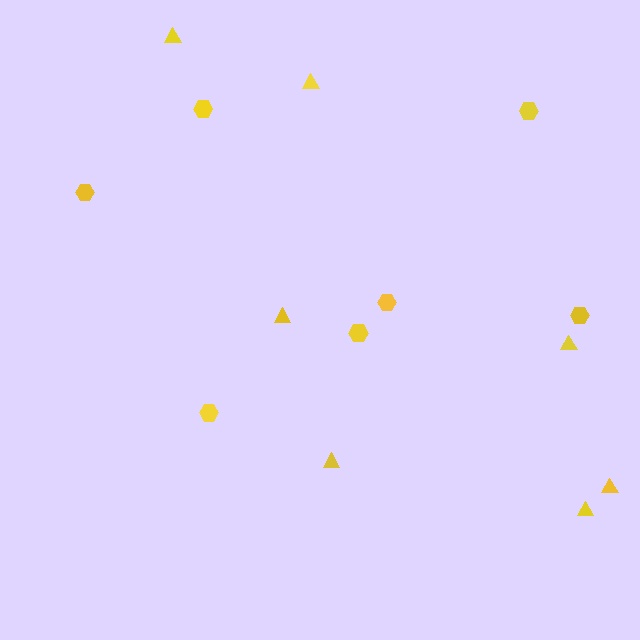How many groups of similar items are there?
There are 2 groups: one group of triangles (7) and one group of hexagons (7).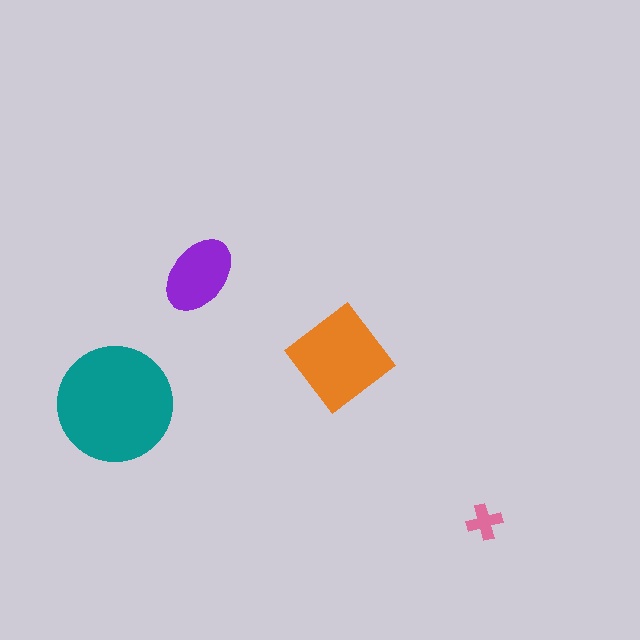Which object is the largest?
The teal circle.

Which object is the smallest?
The pink cross.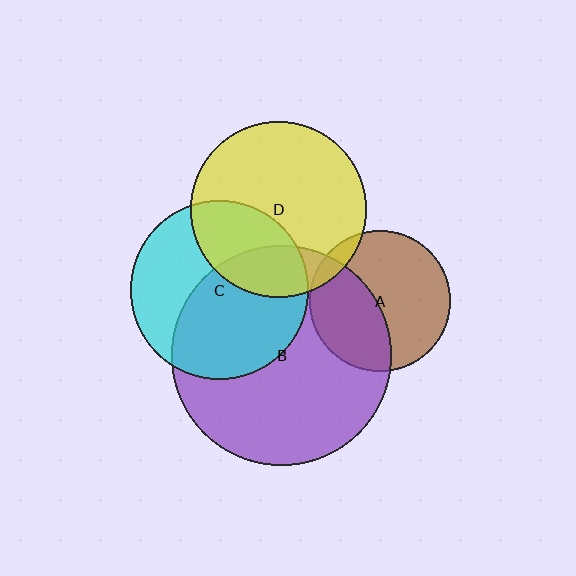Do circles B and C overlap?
Yes.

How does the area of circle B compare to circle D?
Approximately 1.6 times.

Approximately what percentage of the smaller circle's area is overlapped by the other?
Approximately 55%.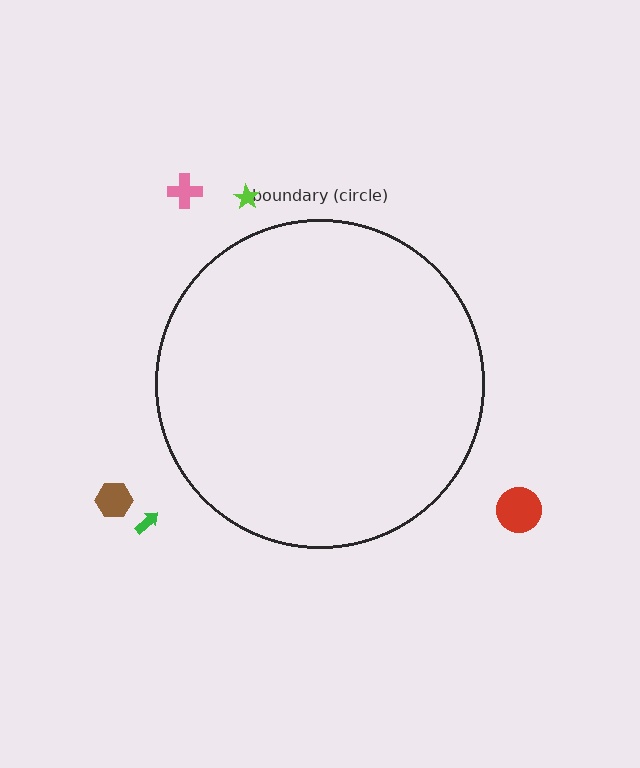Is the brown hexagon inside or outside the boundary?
Outside.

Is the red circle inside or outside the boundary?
Outside.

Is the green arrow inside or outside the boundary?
Outside.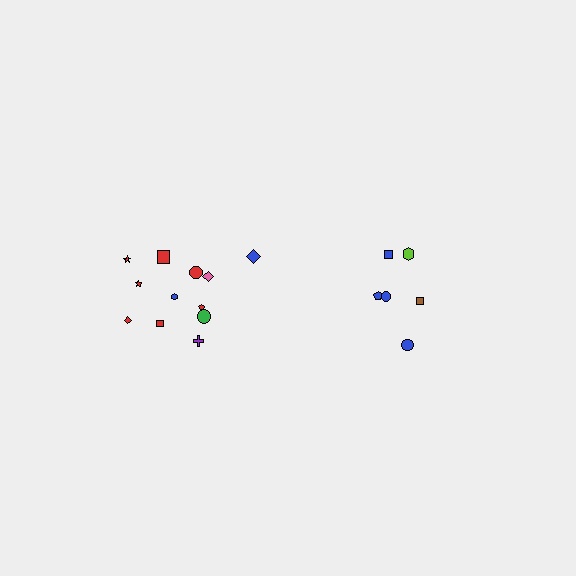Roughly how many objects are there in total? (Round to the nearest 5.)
Roughly 20 objects in total.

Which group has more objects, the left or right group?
The left group.